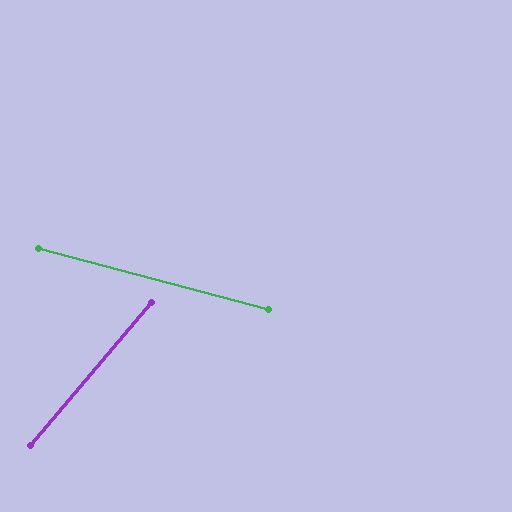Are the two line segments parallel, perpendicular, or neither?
Neither parallel nor perpendicular — they differ by about 65°.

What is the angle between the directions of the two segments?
Approximately 65 degrees.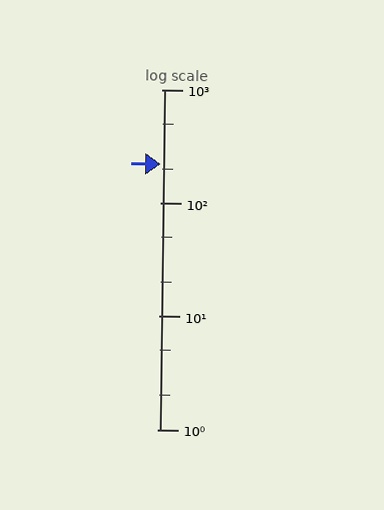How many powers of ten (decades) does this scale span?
The scale spans 3 decades, from 1 to 1000.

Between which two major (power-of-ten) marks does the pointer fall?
The pointer is between 100 and 1000.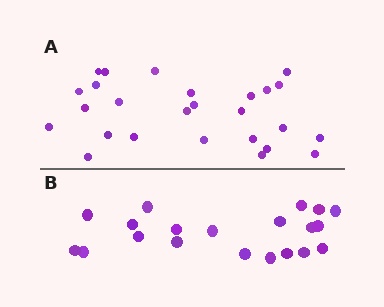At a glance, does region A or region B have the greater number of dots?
Region A (the top region) has more dots.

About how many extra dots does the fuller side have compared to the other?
Region A has about 6 more dots than region B.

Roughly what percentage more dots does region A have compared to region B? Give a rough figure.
About 30% more.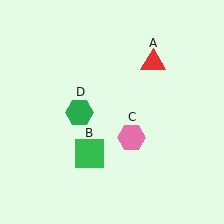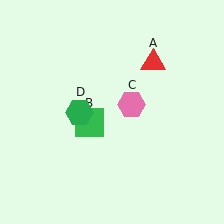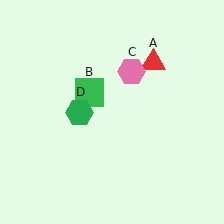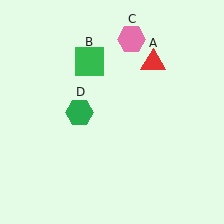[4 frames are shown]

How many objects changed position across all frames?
2 objects changed position: green square (object B), pink hexagon (object C).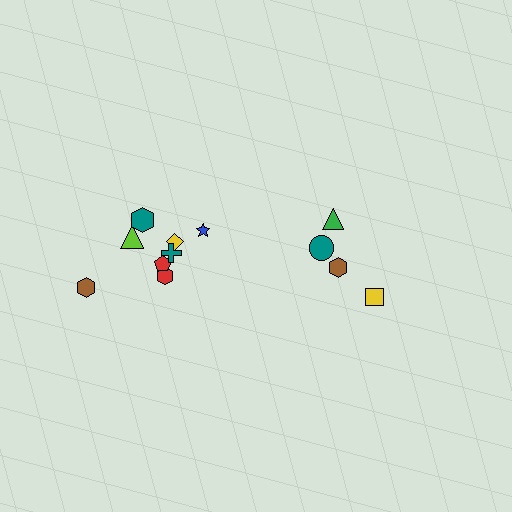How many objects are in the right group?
There are 4 objects.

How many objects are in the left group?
There are 8 objects.